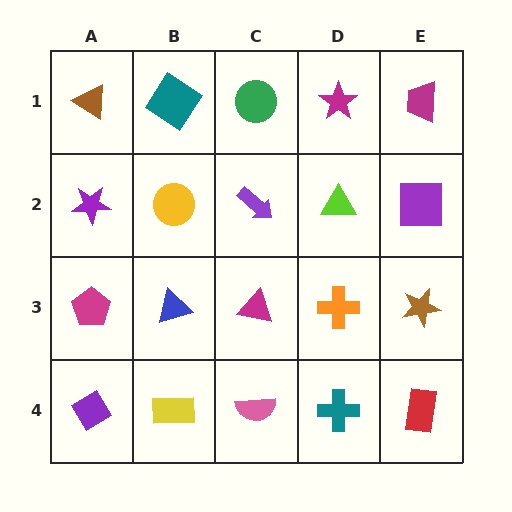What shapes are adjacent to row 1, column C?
A purple arrow (row 2, column C), a teal diamond (row 1, column B), a magenta star (row 1, column D).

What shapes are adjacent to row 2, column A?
A brown triangle (row 1, column A), a magenta pentagon (row 3, column A), a yellow circle (row 2, column B).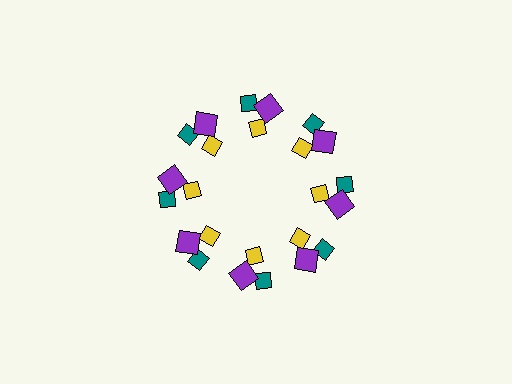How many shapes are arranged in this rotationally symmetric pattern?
There are 24 shapes, arranged in 8 groups of 3.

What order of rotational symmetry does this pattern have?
This pattern has 8-fold rotational symmetry.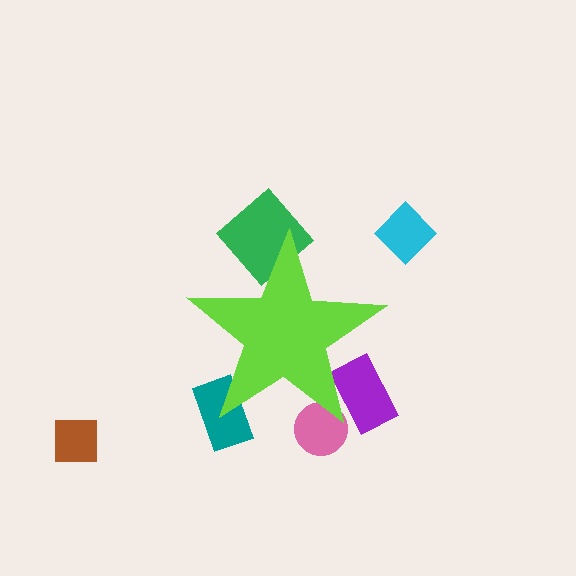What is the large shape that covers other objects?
A lime star.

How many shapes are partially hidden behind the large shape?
4 shapes are partially hidden.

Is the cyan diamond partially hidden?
No, the cyan diamond is fully visible.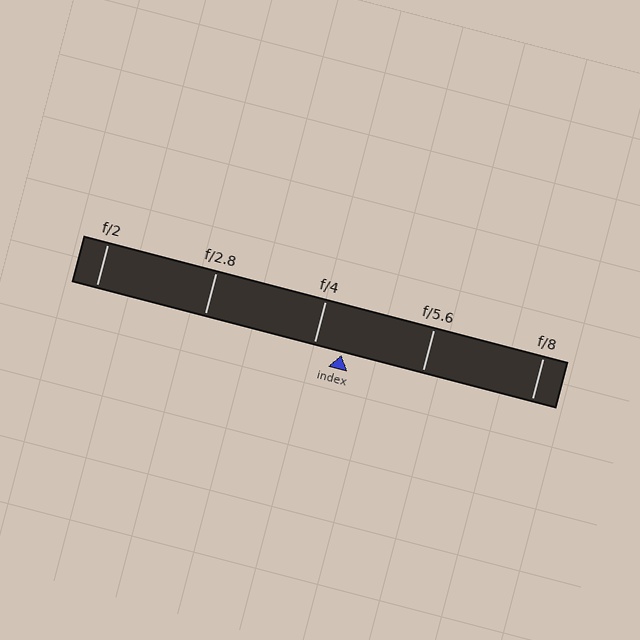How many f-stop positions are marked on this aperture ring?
There are 5 f-stop positions marked.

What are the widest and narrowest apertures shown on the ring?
The widest aperture shown is f/2 and the narrowest is f/8.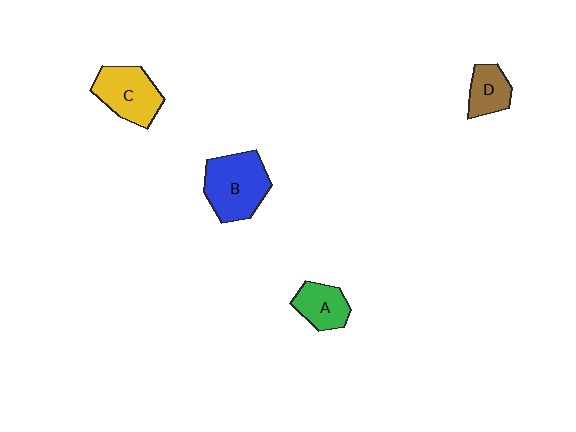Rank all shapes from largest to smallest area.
From largest to smallest: B (blue), C (yellow), A (green), D (brown).